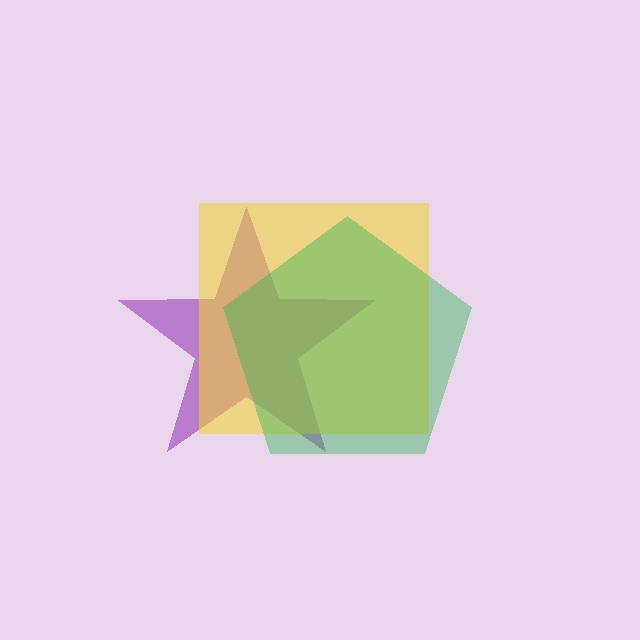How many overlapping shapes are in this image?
There are 3 overlapping shapes in the image.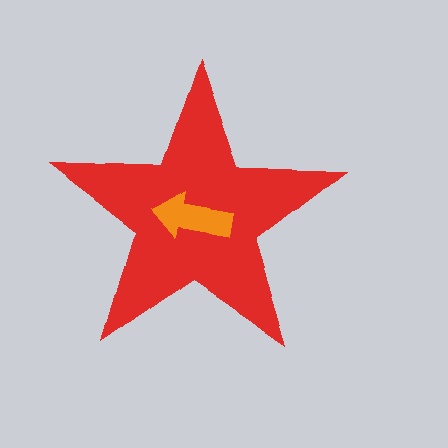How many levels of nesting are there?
2.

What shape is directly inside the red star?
The orange arrow.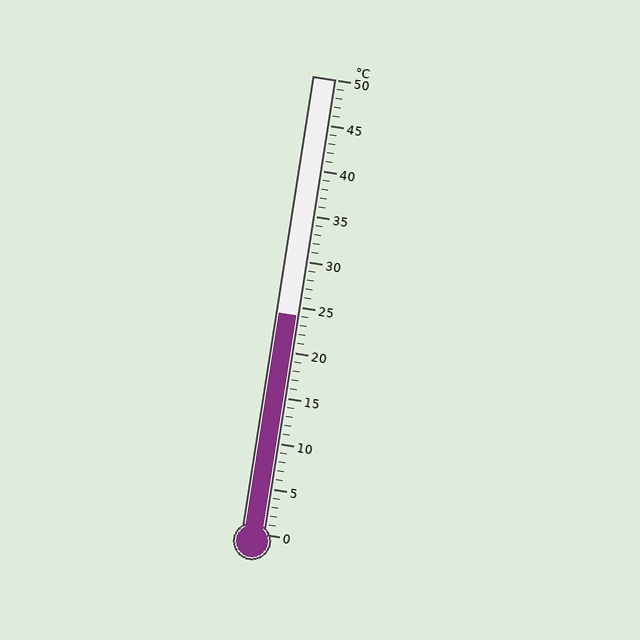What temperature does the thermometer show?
The thermometer shows approximately 24°C.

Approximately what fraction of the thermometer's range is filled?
The thermometer is filled to approximately 50% of its range.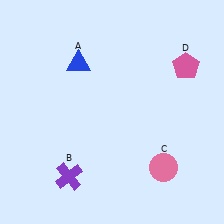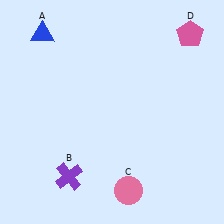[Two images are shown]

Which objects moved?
The objects that moved are: the blue triangle (A), the pink circle (C), the pink pentagon (D).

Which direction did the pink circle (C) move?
The pink circle (C) moved left.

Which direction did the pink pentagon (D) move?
The pink pentagon (D) moved up.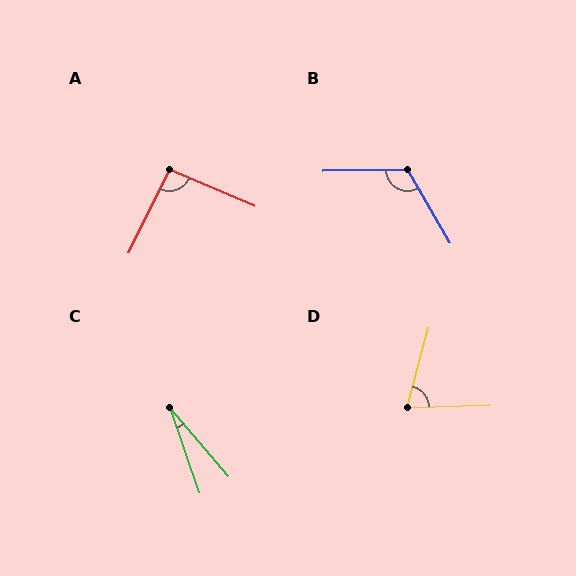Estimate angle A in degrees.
Approximately 93 degrees.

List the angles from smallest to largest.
C (22°), D (73°), A (93°), B (119°).